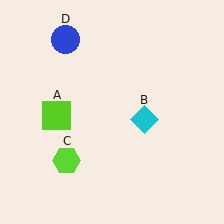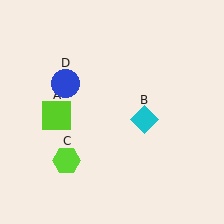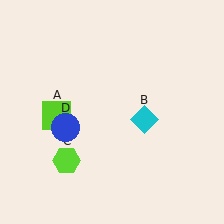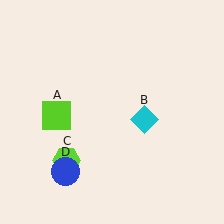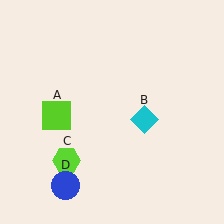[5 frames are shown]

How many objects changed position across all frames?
1 object changed position: blue circle (object D).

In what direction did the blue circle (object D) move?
The blue circle (object D) moved down.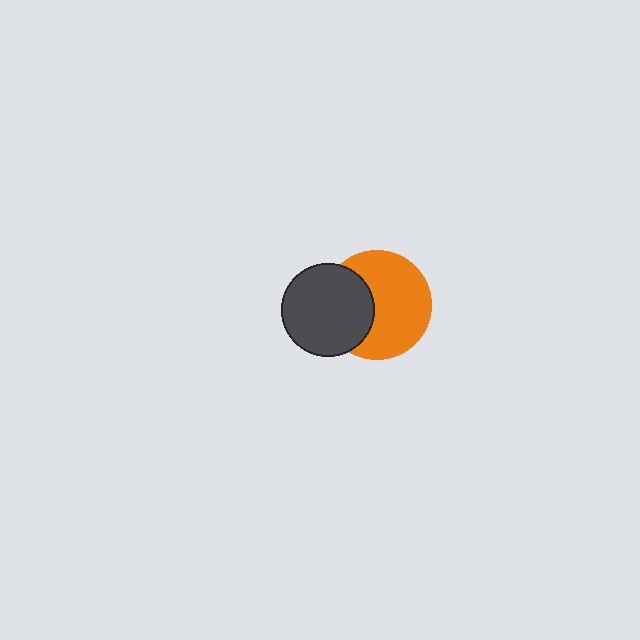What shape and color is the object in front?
The object in front is a dark gray circle.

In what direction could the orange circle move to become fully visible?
The orange circle could move right. That would shift it out from behind the dark gray circle entirely.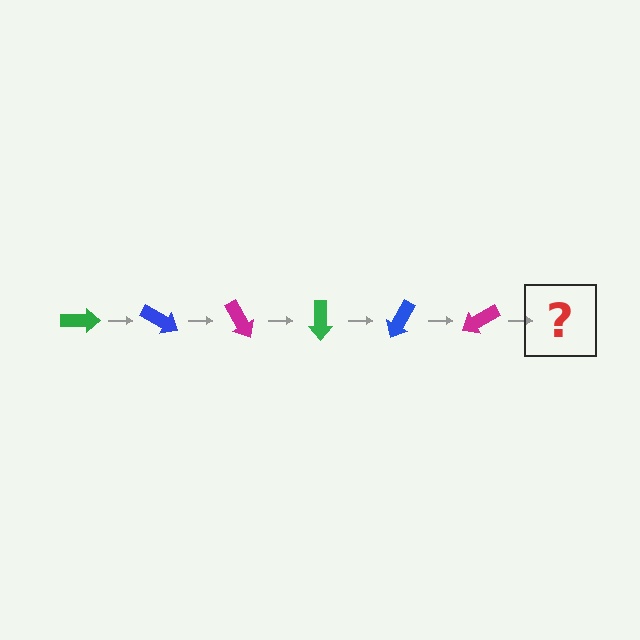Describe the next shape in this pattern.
It should be a green arrow, rotated 180 degrees from the start.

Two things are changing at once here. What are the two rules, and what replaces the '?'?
The two rules are that it rotates 30 degrees each step and the color cycles through green, blue, and magenta. The '?' should be a green arrow, rotated 180 degrees from the start.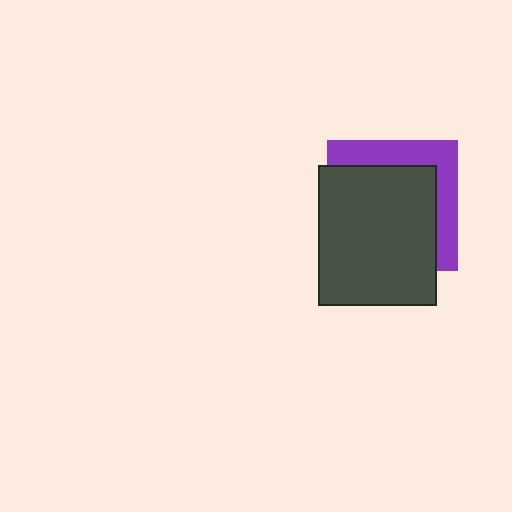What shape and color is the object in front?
The object in front is a dark gray rectangle.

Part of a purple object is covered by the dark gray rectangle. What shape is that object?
It is a square.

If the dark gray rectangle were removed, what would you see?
You would see the complete purple square.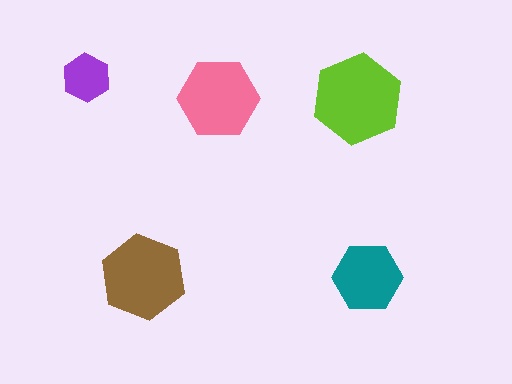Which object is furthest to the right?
The teal hexagon is rightmost.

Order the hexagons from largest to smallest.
the lime one, the brown one, the pink one, the teal one, the purple one.